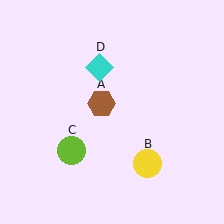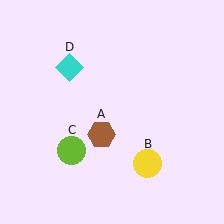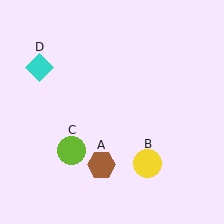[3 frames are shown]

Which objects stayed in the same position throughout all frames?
Yellow circle (object B) and lime circle (object C) remained stationary.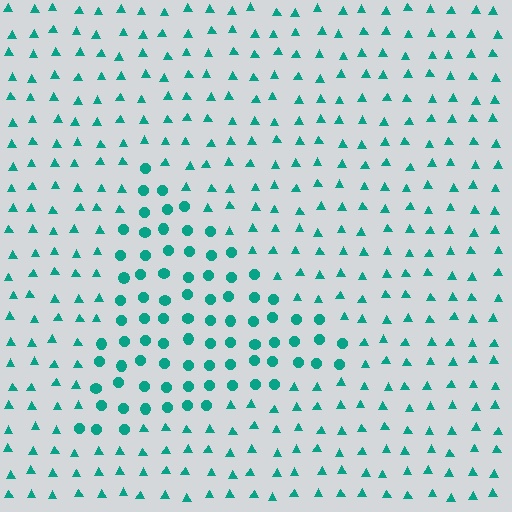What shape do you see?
I see a triangle.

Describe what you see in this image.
The image is filled with small teal elements arranged in a uniform grid. A triangle-shaped region contains circles, while the surrounding area contains triangles. The boundary is defined purely by the change in element shape.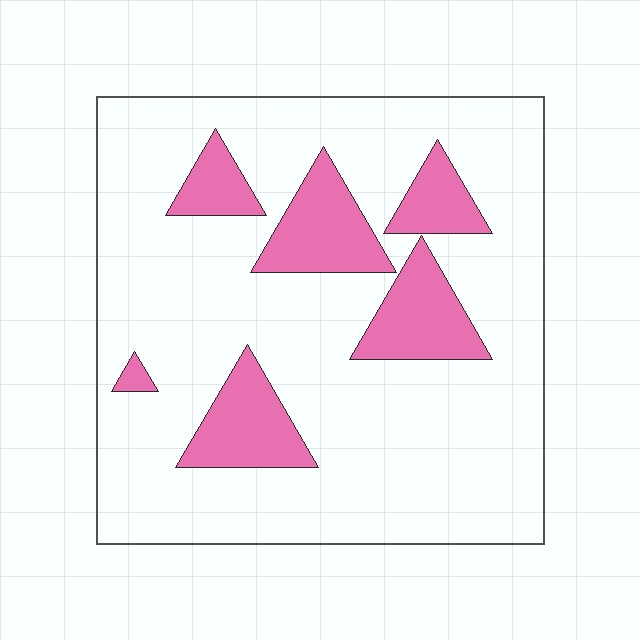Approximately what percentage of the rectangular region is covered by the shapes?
Approximately 20%.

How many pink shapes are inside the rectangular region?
6.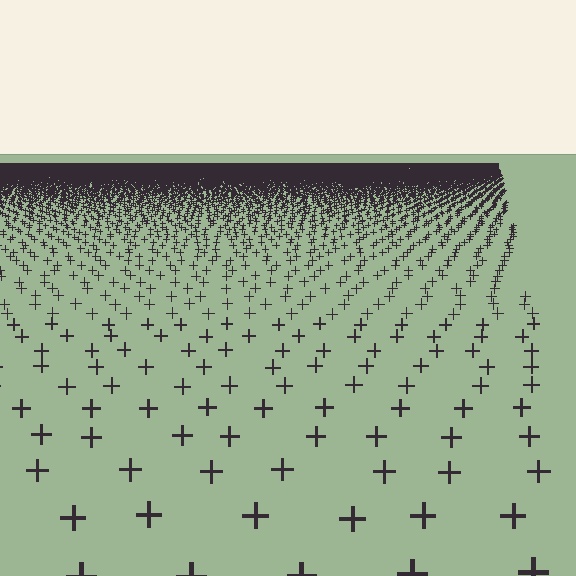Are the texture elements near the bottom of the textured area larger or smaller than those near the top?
Larger. Near the bottom, elements are closer to the viewer and appear at a bigger on-screen size.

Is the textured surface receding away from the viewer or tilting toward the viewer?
The surface is receding away from the viewer. Texture elements get smaller and denser toward the top.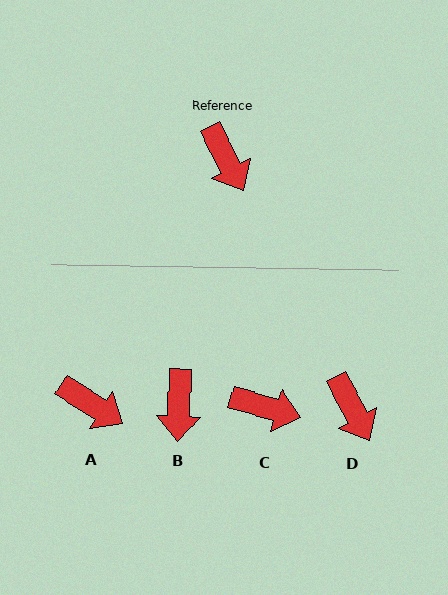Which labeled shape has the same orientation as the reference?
D.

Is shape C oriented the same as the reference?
No, it is off by about 46 degrees.